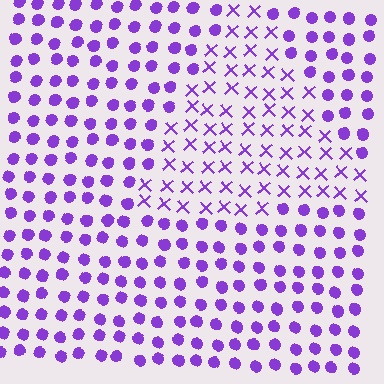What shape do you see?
I see a triangle.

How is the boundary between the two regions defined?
The boundary is defined by a change in element shape: X marks inside vs. circles outside. All elements share the same color and spacing.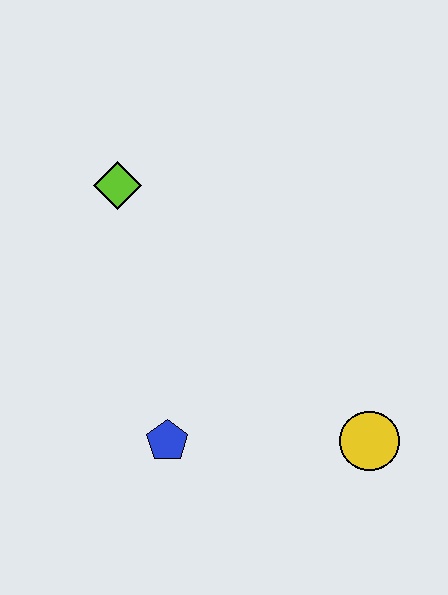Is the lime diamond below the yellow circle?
No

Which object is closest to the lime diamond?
The blue pentagon is closest to the lime diamond.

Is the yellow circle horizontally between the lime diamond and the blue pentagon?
No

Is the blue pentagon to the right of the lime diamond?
Yes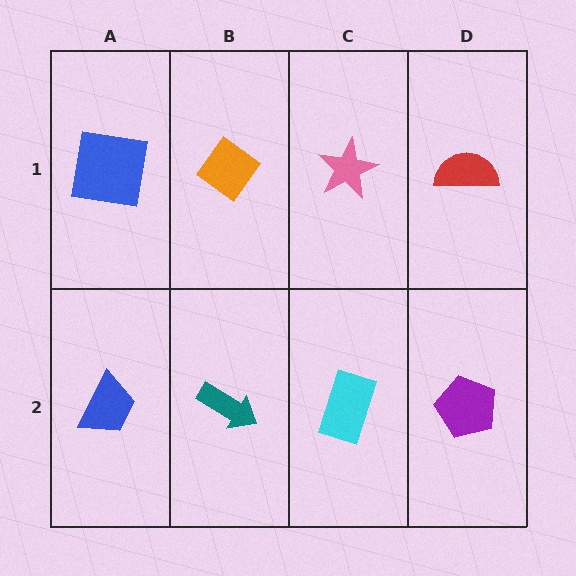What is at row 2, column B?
A teal arrow.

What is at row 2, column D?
A purple pentagon.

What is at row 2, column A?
A blue trapezoid.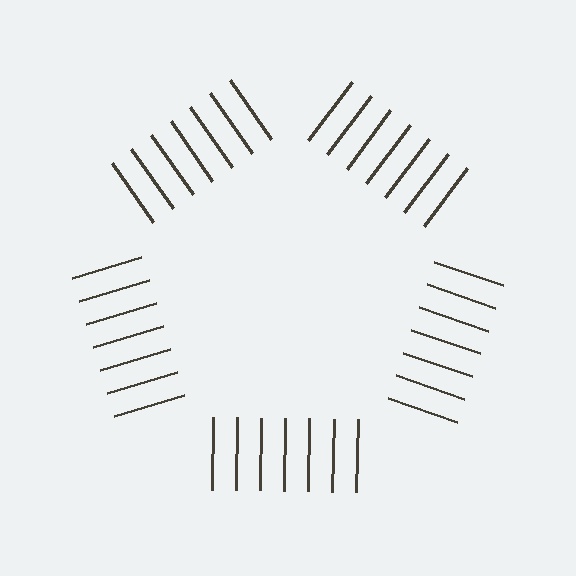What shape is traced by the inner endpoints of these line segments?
An illusory pentagon — the line segments terminate on its edges but no continuous stroke is drawn.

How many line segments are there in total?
35 — 7 along each of the 5 edges.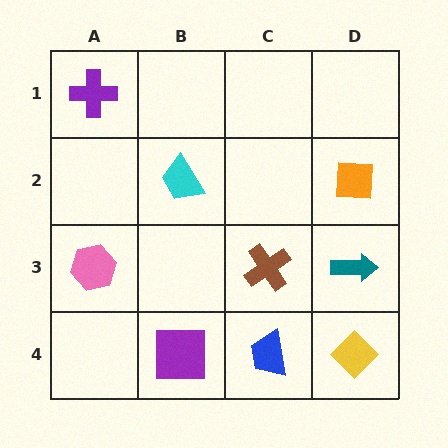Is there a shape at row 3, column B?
No, that cell is empty.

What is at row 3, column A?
A pink hexagon.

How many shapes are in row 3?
3 shapes.